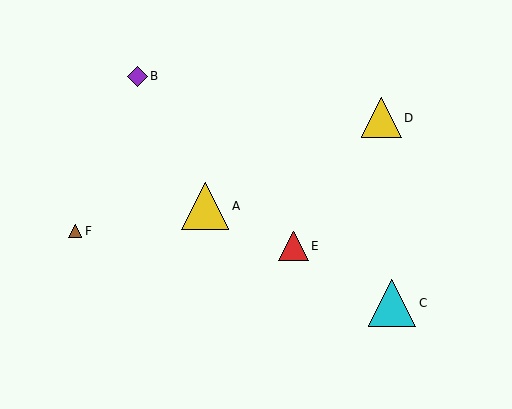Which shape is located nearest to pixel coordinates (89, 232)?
The brown triangle (labeled F) at (75, 231) is nearest to that location.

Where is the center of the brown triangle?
The center of the brown triangle is at (75, 231).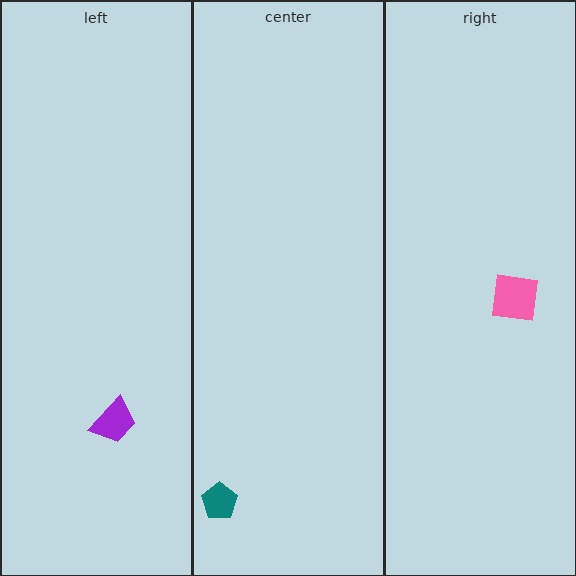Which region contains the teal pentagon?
The center region.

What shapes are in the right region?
The pink square.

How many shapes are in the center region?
1.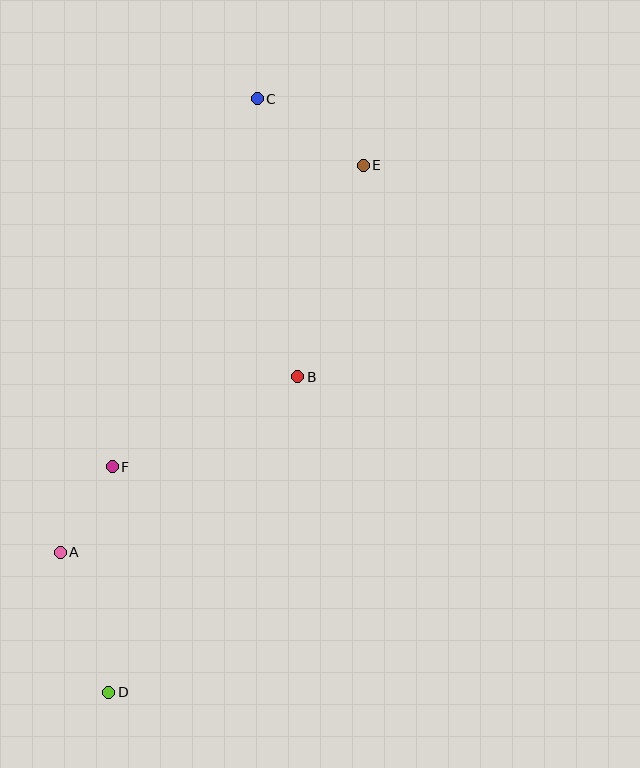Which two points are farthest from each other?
Points C and D are farthest from each other.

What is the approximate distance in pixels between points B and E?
The distance between B and E is approximately 221 pixels.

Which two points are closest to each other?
Points A and F are closest to each other.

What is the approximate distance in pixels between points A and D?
The distance between A and D is approximately 148 pixels.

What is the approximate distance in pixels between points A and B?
The distance between A and B is approximately 295 pixels.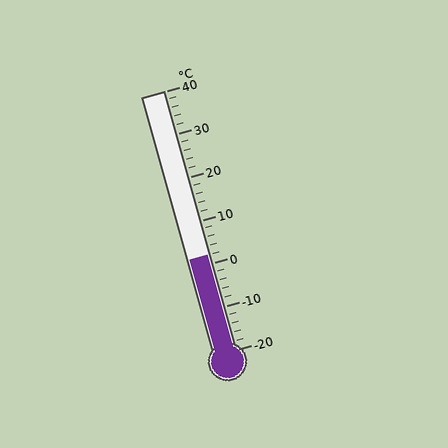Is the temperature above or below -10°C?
The temperature is above -10°C.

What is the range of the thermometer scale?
The thermometer scale ranges from -20°C to 40°C.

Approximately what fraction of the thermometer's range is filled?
The thermometer is filled to approximately 35% of its range.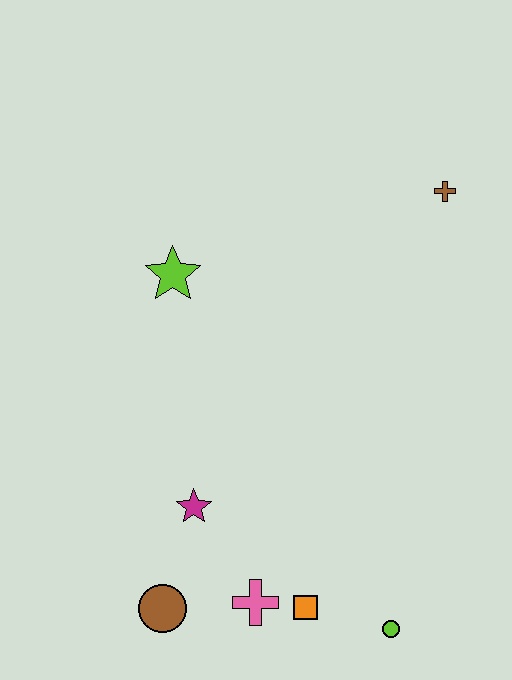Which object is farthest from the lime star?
The lime circle is farthest from the lime star.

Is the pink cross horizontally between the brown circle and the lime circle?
Yes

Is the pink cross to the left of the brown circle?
No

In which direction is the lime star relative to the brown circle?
The lime star is above the brown circle.